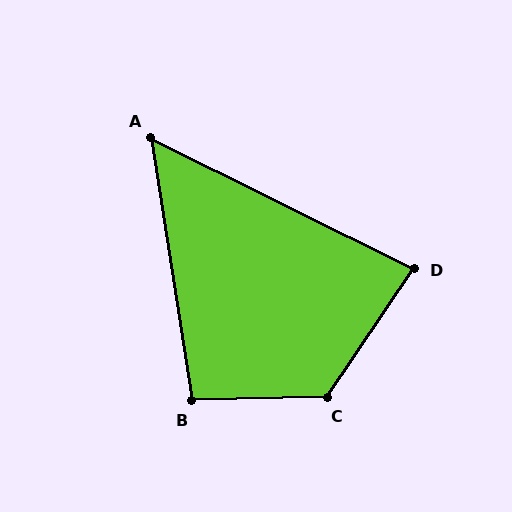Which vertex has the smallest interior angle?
A, at approximately 55 degrees.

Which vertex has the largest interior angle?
C, at approximately 125 degrees.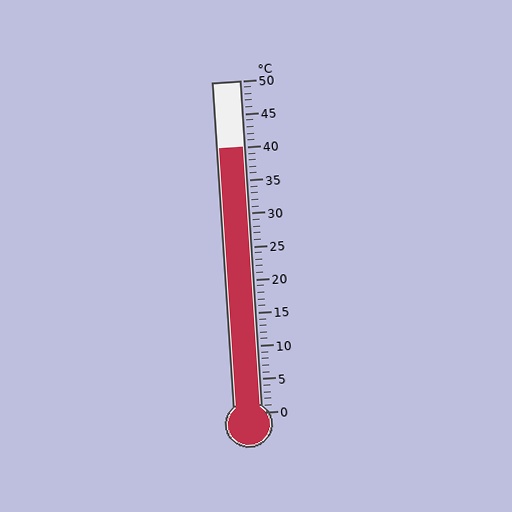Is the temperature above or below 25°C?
The temperature is above 25°C.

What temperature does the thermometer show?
The thermometer shows approximately 40°C.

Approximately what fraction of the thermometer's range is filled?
The thermometer is filled to approximately 80% of its range.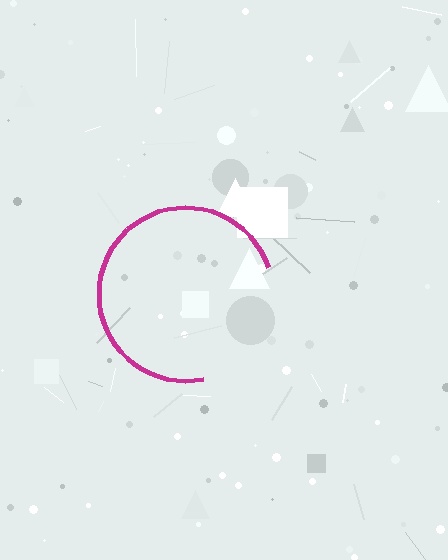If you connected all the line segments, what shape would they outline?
They would outline a circle.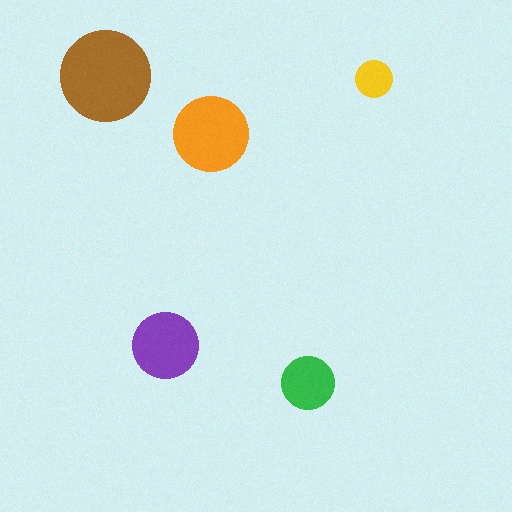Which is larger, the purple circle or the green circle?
The purple one.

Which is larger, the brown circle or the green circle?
The brown one.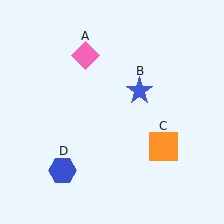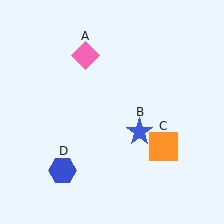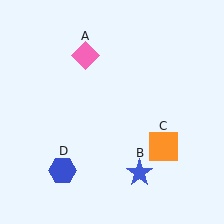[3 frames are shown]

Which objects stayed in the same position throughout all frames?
Pink diamond (object A) and orange square (object C) and blue hexagon (object D) remained stationary.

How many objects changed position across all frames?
1 object changed position: blue star (object B).